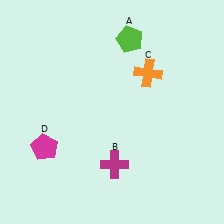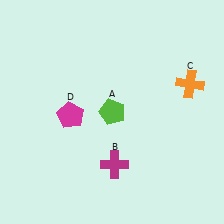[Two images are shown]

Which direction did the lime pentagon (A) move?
The lime pentagon (A) moved down.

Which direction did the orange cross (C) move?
The orange cross (C) moved right.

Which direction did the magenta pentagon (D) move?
The magenta pentagon (D) moved up.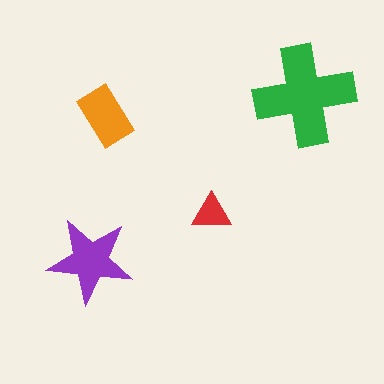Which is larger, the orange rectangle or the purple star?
The purple star.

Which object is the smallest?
The red triangle.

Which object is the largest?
The green cross.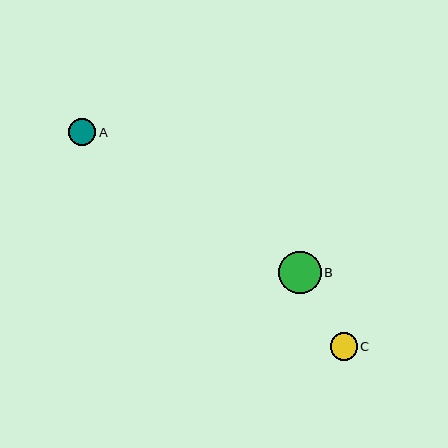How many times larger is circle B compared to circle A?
Circle B is approximately 1.6 times the size of circle A.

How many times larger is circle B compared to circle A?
Circle B is approximately 1.6 times the size of circle A.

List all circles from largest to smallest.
From largest to smallest: B, C, A.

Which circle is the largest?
Circle B is the largest with a size of approximately 42 pixels.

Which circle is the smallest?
Circle A is the smallest with a size of approximately 27 pixels.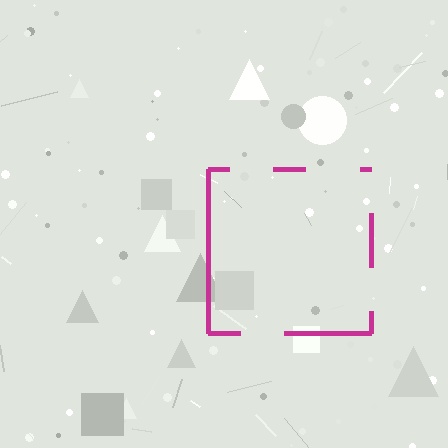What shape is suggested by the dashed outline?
The dashed outline suggests a square.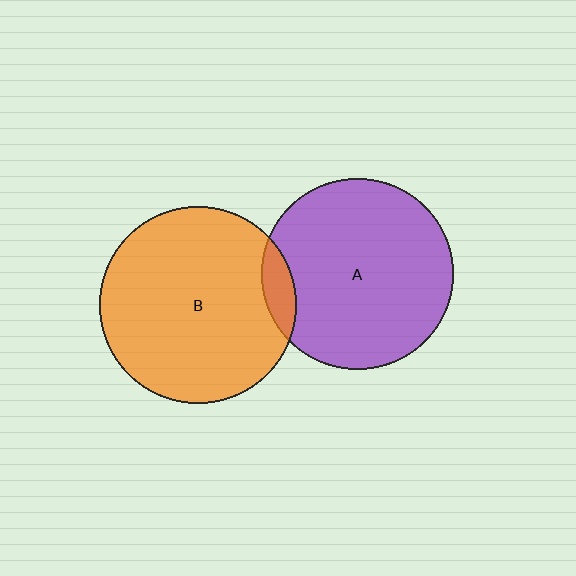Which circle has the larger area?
Circle B (orange).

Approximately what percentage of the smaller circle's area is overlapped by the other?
Approximately 10%.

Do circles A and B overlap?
Yes.